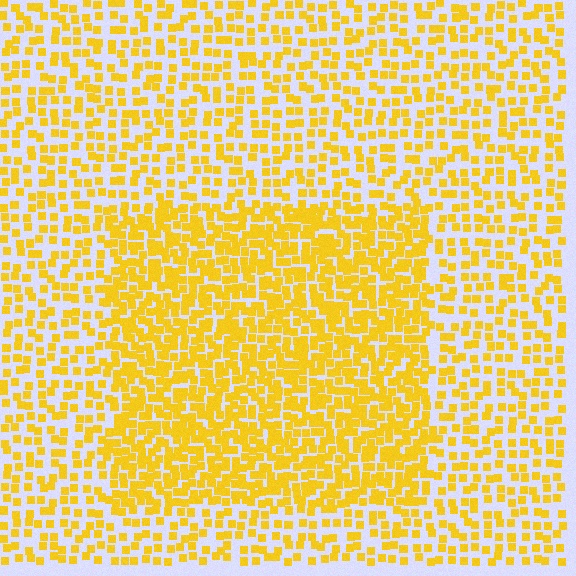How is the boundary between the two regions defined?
The boundary is defined by a change in element density (approximately 1.9x ratio). All elements are the same color, size, and shape.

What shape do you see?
I see a rectangle.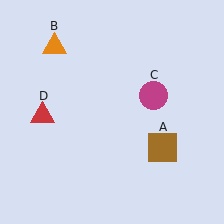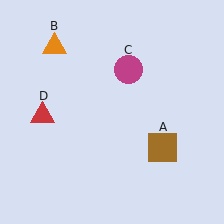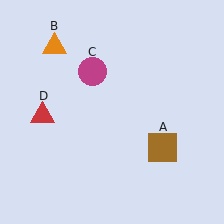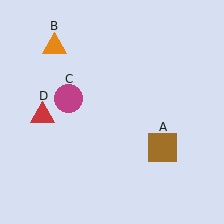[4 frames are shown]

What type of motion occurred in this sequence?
The magenta circle (object C) rotated counterclockwise around the center of the scene.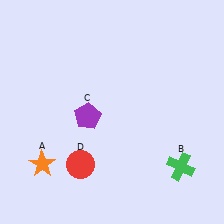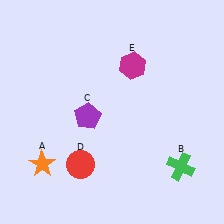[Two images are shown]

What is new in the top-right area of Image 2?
A magenta hexagon (E) was added in the top-right area of Image 2.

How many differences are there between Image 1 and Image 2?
There is 1 difference between the two images.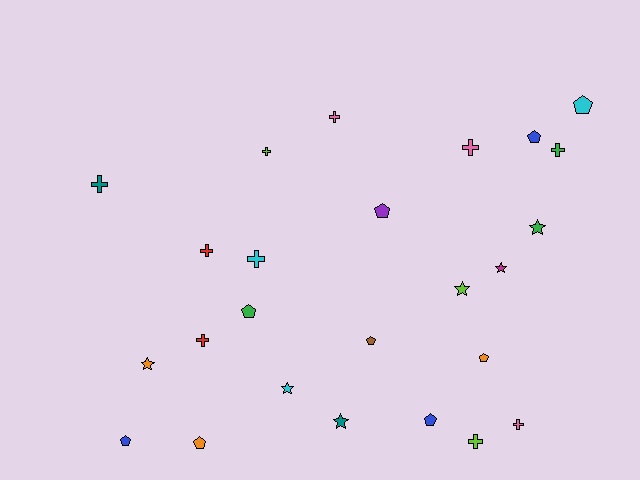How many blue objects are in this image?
There are 3 blue objects.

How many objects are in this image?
There are 25 objects.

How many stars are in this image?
There are 6 stars.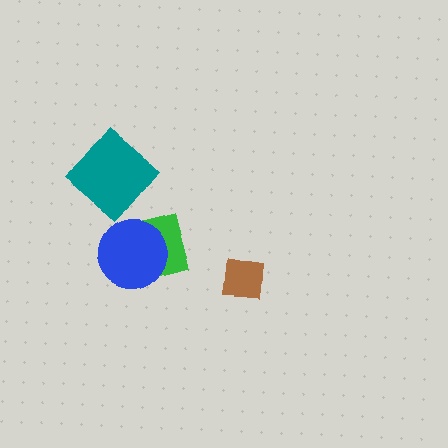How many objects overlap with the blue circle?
1 object overlaps with the blue circle.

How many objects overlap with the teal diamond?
0 objects overlap with the teal diamond.